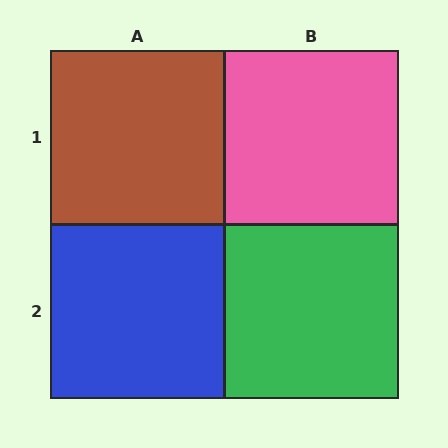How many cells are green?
1 cell is green.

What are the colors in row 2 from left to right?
Blue, green.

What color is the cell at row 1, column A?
Brown.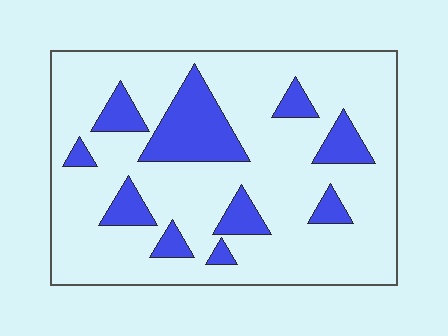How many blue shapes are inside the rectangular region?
10.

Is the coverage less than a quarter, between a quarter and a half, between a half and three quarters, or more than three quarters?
Less than a quarter.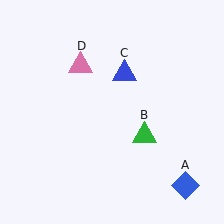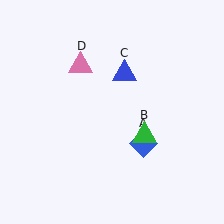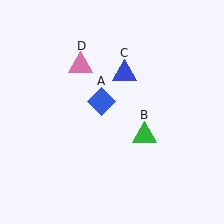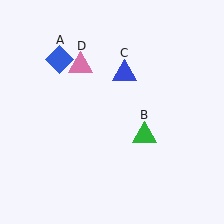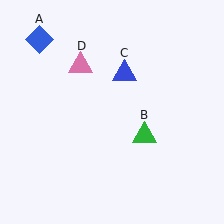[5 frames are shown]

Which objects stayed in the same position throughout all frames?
Green triangle (object B) and blue triangle (object C) and pink triangle (object D) remained stationary.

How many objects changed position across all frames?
1 object changed position: blue diamond (object A).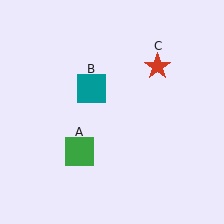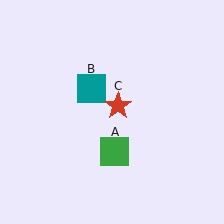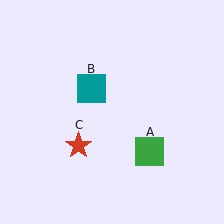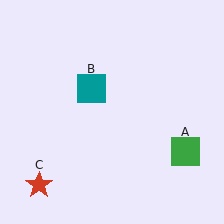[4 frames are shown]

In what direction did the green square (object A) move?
The green square (object A) moved right.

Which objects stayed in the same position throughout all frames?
Teal square (object B) remained stationary.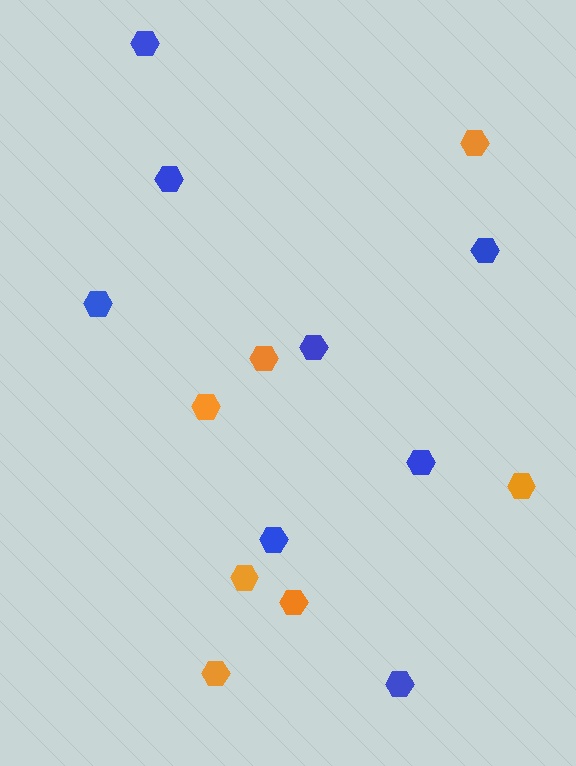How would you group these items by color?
There are 2 groups: one group of orange hexagons (7) and one group of blue hexagons (8).